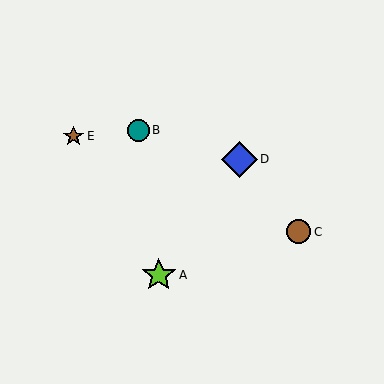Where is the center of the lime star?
The center of the lime star is at (159, 275).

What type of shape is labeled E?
Shape E is a brown star.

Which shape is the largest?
The blue diamond (labeled D) is the largest.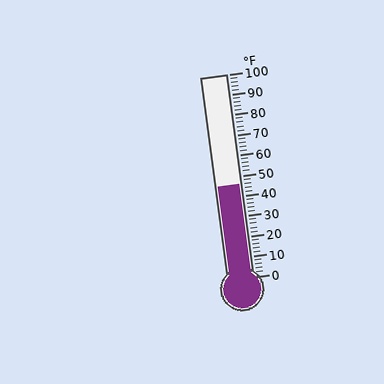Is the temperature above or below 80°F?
The temperature is below 80°F.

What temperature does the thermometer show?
The thermometer shows approximately 46°F.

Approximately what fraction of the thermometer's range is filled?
The thermometer is filled to approximately 45% of its range.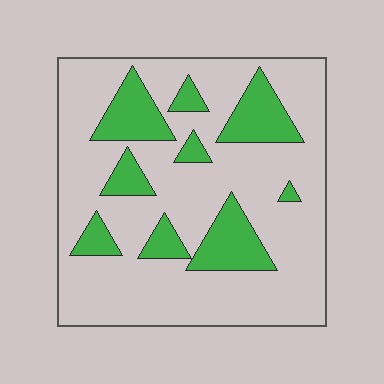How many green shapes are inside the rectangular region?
9.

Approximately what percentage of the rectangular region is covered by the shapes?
Approximately 25%.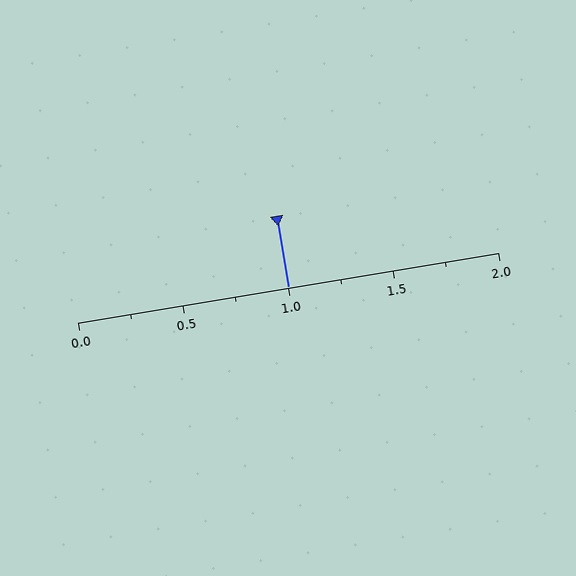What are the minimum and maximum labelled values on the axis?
The axis runs from 0.0 to 2.0.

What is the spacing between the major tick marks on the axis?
The major ticks are spaced 0.5 apart.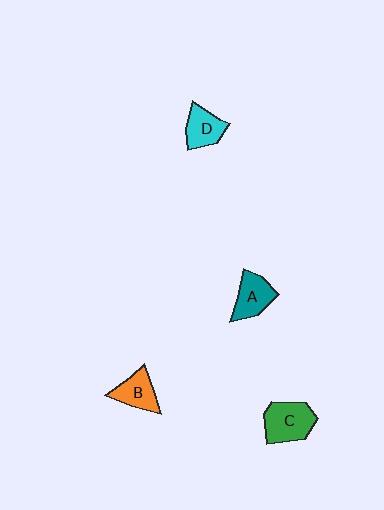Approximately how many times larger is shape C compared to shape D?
Approximately 1.4 times.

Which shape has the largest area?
Shape C (green).